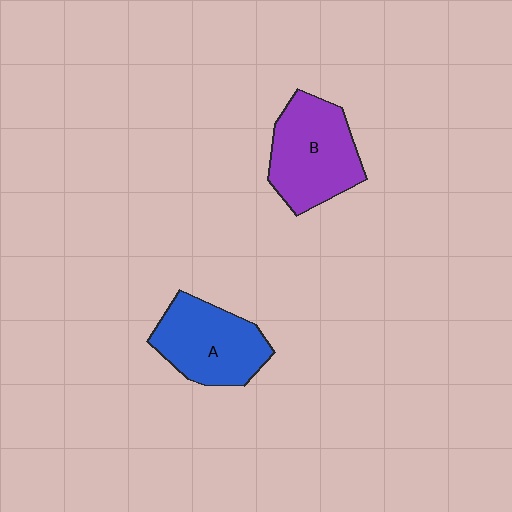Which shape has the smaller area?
Shape A (blue).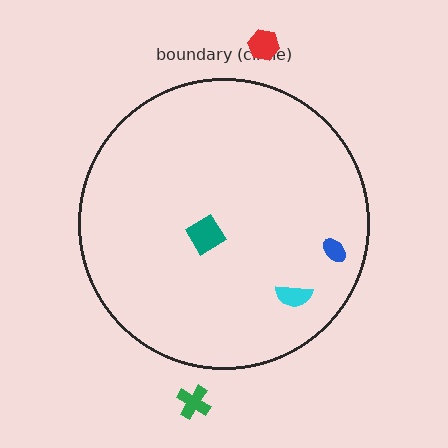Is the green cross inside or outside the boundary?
Outside.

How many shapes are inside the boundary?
3 inside, 2 outside.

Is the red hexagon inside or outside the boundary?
Outside.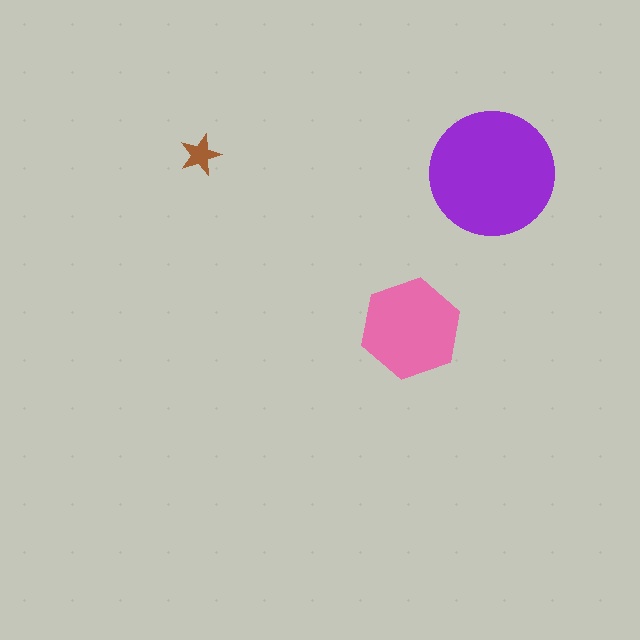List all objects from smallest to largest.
The brown star, the pink hexagon, the purple circle.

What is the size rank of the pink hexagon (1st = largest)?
2nd.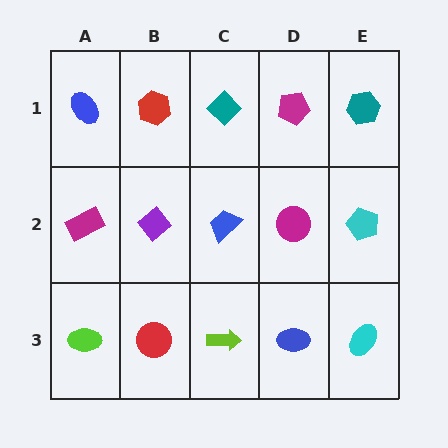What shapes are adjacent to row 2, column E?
A teal hexagon (row 1, column E), a cyan ellipse (row 3, column E), a magenta circle (row 2, column D).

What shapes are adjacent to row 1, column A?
A magenta rectangle (row 2, column A), a red hexagon (row 1, column B).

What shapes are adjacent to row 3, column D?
A magenta circle (row 2, column D), a lime arrow (row 3, column C), a cyan ellipse (row 3, column E).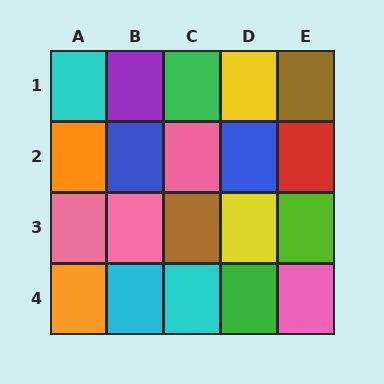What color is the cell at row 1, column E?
Brown.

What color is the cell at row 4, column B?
Cyan.